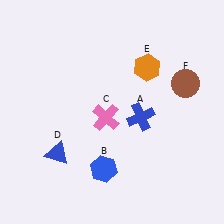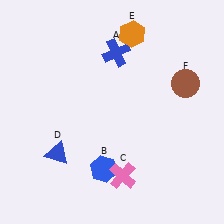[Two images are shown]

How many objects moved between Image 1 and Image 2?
3 objects moved between the two images.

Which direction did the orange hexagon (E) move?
The orange hexagon (E) moved up.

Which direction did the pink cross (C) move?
The pink cross (C) moved down.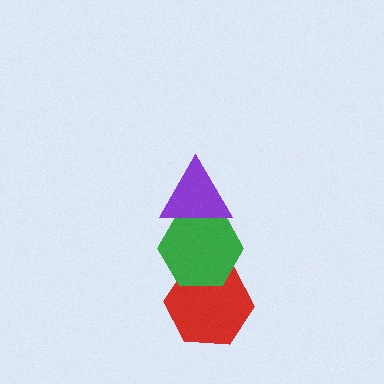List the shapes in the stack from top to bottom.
From top to bottom: the purple triangle, the green hexagon, the red hexagon.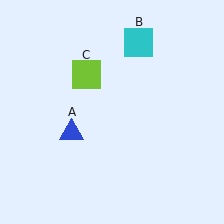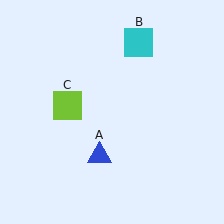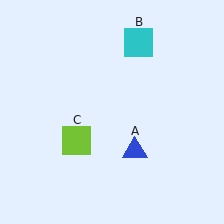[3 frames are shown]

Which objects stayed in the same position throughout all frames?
Cyan square (object B) remained stationary.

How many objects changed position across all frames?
2 objects changed position: blue triangle (object A), lime square (object C).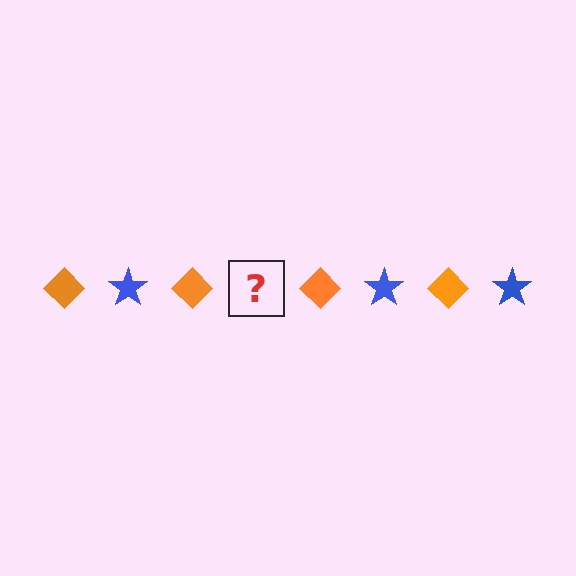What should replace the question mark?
The question mark should be replaced with a blue star.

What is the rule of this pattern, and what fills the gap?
The rule is that the pattern alternates between orange diamond and blue star. The gap should be filled with a blue star.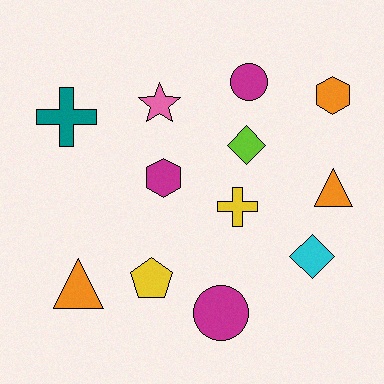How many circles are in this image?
There are 2 circles.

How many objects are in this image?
There are 12 objects.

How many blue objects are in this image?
There are no blue objects.